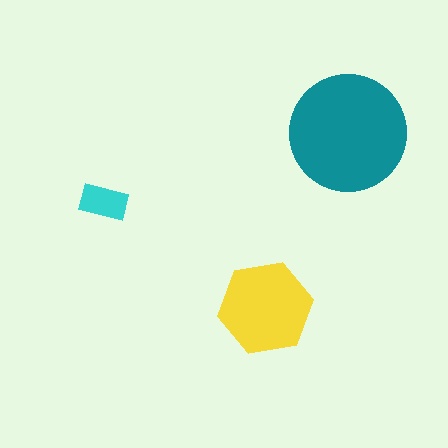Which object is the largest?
The teal circle.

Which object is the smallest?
The cyan rectangle.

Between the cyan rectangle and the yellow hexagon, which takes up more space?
The yellow hexagon.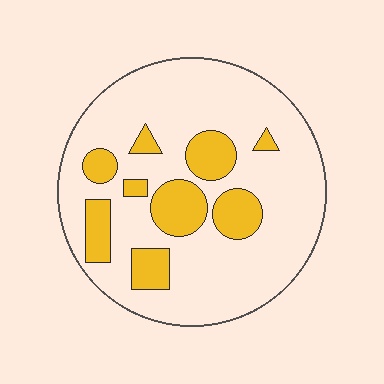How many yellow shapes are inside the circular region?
9.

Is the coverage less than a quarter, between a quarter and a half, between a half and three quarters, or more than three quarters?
Less than a quarter.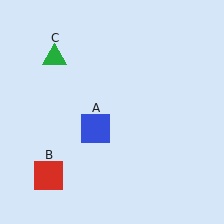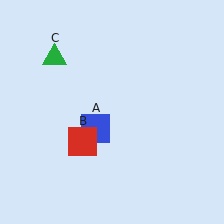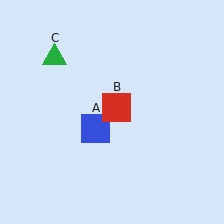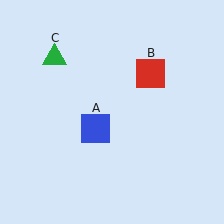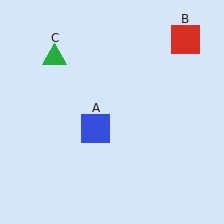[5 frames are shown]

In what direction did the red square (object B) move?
The red square (object B) moved up and to the right.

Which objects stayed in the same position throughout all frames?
Blue square (object A) and green triangle (object C) remained stationary.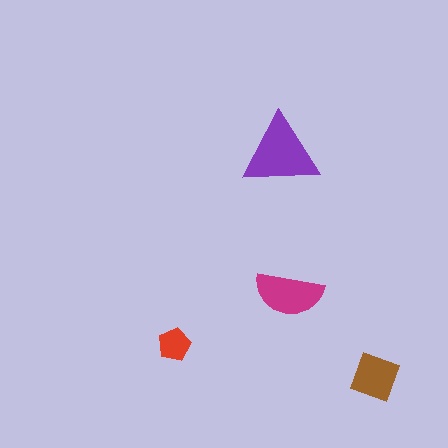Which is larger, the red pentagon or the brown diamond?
The brown diamond.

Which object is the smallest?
The red pentagon.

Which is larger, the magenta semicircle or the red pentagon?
The magenta semicircle.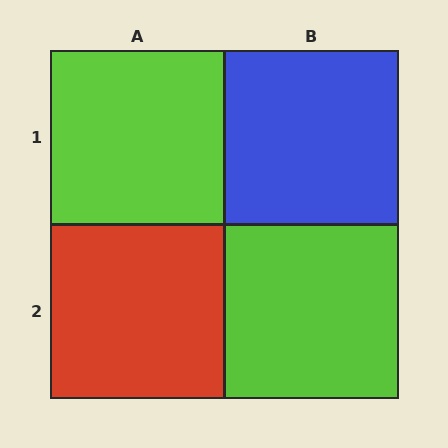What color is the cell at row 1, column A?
Lime.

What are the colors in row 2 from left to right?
Red, lime.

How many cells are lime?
2 cells are lime.